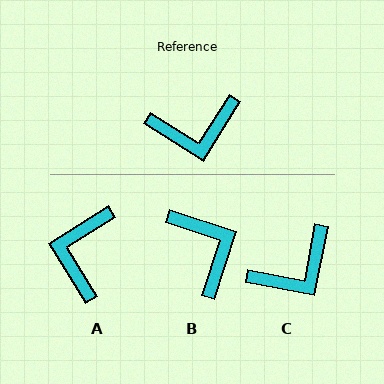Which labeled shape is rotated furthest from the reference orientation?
A, about 116 degrees away.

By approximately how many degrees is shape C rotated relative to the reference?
Approximately 22 degrees counter-clockwise.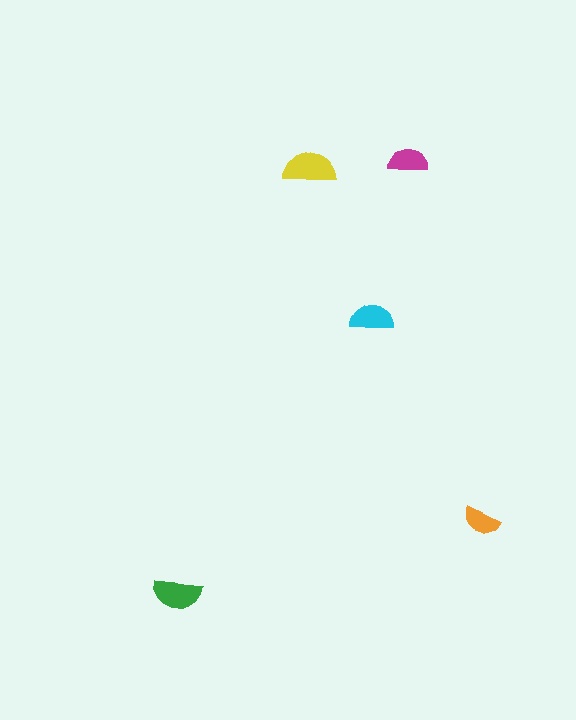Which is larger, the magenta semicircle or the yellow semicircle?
The yellow one.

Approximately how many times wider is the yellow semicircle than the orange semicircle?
About 1.5 times wider.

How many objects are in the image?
There are 5 objects in the image.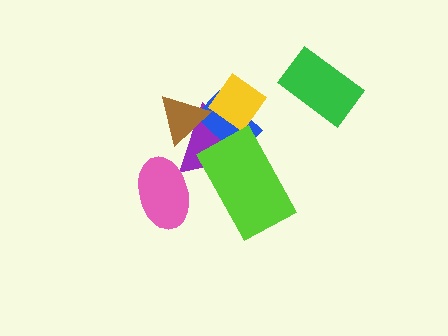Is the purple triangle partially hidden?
Yes, it is partially covered by another shape.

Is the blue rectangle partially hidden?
Yes, it is partially covered by another shape.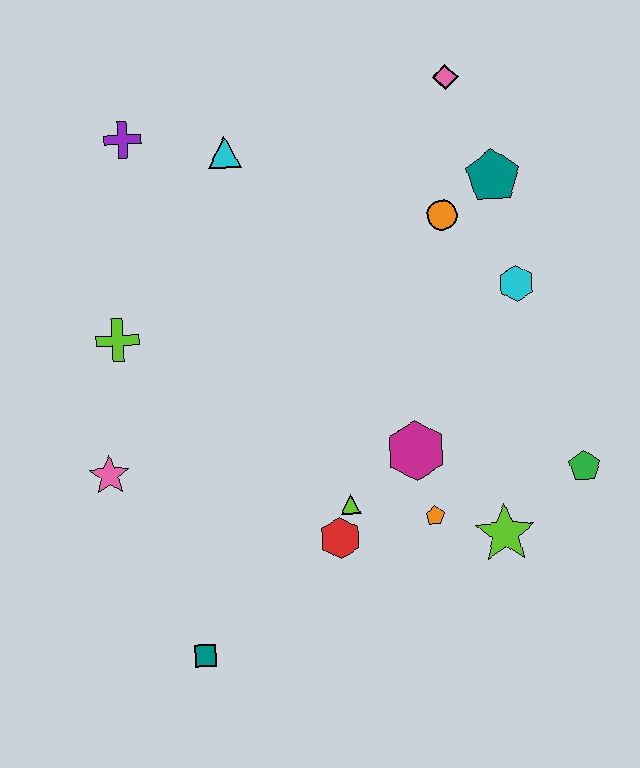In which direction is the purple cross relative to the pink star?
The purple cross is above the pink star.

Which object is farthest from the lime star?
The purple cross is farthest from the lime star.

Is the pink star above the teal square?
Yes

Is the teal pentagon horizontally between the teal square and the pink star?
No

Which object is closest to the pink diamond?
The teal pentagon is closest to the pink diamond.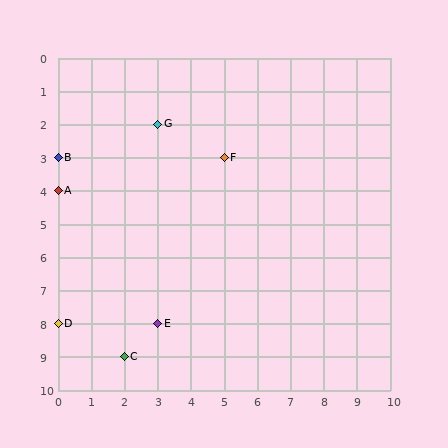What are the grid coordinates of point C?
Point C is at grid coordinates (2, 9).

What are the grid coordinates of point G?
Point G is at grid coordinates (3, 2).